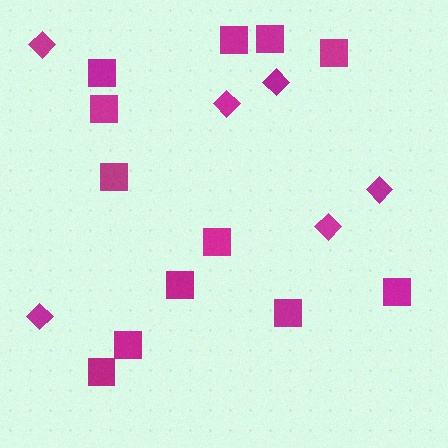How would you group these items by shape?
There are 2 groups: one group of squares (12) and one group of diamonds (6).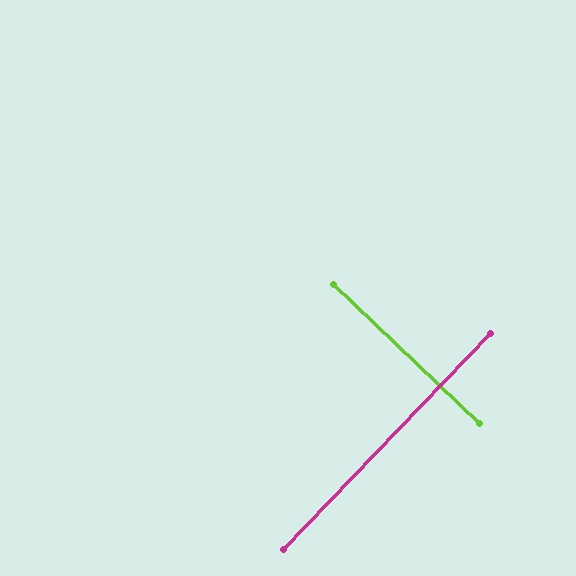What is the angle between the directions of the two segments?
Approximately 90 degrees.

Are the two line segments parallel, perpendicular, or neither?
Perpendicular — they meet at approximately 90°.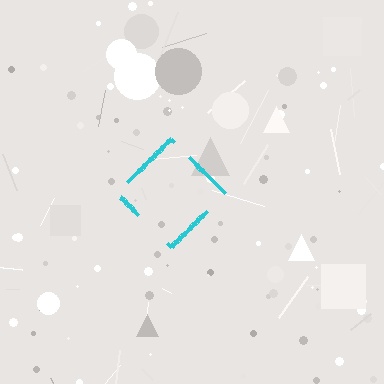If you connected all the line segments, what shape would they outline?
They would outline a diamond.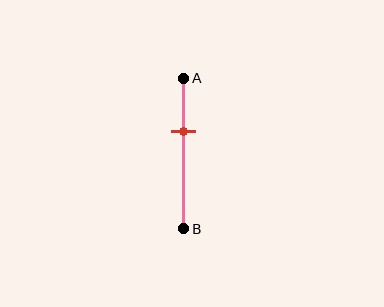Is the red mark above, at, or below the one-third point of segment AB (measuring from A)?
The red mark is approximately at the one-third point of segment AB.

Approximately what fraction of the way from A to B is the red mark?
The red mark is approximately 35% of the way from A to B.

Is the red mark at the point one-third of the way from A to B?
Yes, the mark is approximately at the one-third point.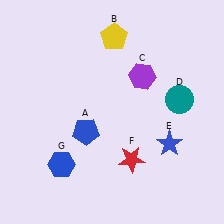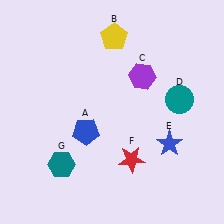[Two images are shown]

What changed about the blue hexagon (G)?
In Image 1, G is blue. In Image 2, it changed to teal.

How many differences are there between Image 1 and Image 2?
There is 1 difference between the two images.